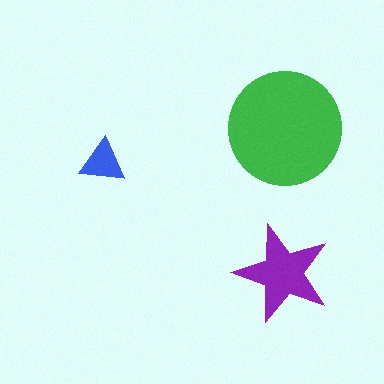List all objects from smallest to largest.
The blue triangle, the purple star, the green circle.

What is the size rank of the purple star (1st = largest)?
2nd.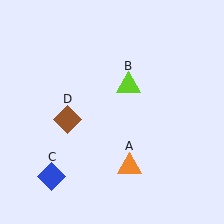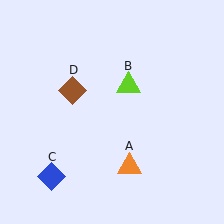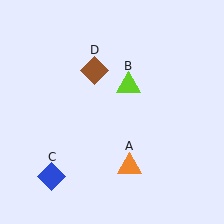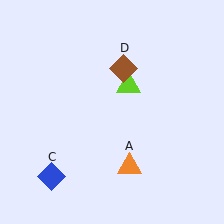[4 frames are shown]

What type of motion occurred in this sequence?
The brown diamond (object D) rotated clockwise around the center of the scene.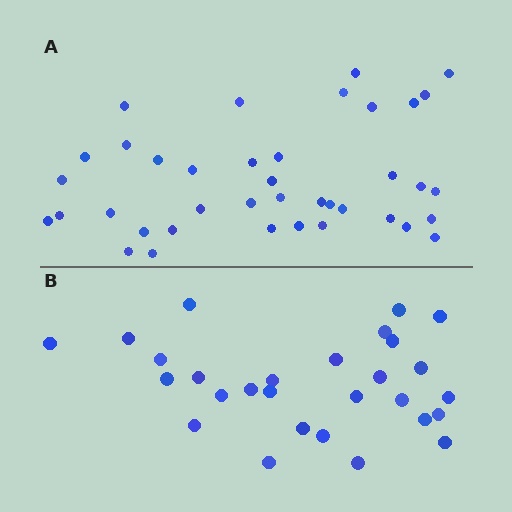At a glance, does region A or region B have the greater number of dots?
Region A (the top region) has more dots.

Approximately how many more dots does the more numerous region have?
Region A has roughly 12 or so more dots than region B.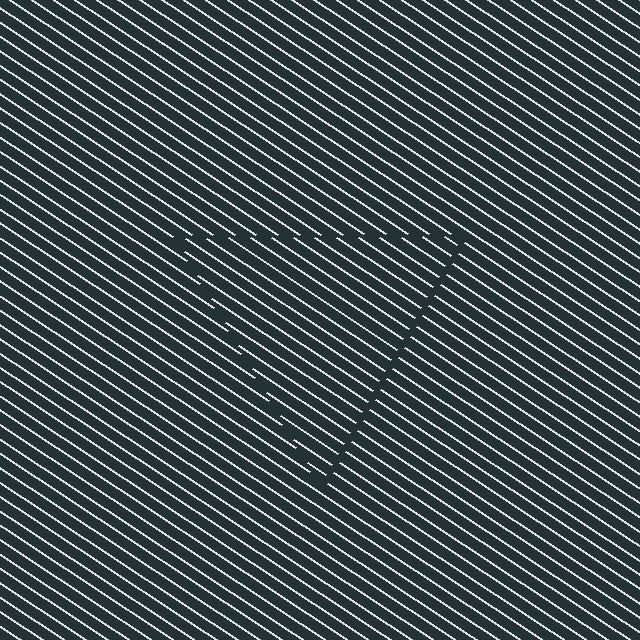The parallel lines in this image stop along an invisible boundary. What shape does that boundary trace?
An illusory triangle. The interior of the shape contains the same grating, shifted by half a period — the contour is defined by the phase discontinuity where line-ends from the inner and outer gratings abut.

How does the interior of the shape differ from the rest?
The interior of the shape contains the same grating, shifted by half a period — the contour is defined by the phase discontinuity where line-ends from the inner and outer gratings abut.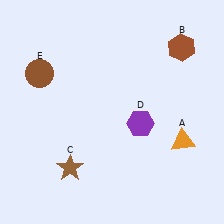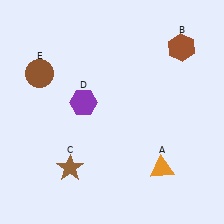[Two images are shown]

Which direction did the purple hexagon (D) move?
The purple hexagon (D) moved left.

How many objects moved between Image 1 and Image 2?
2 objects moved between the two images.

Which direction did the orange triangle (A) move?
The orange triangle (A) moved down.